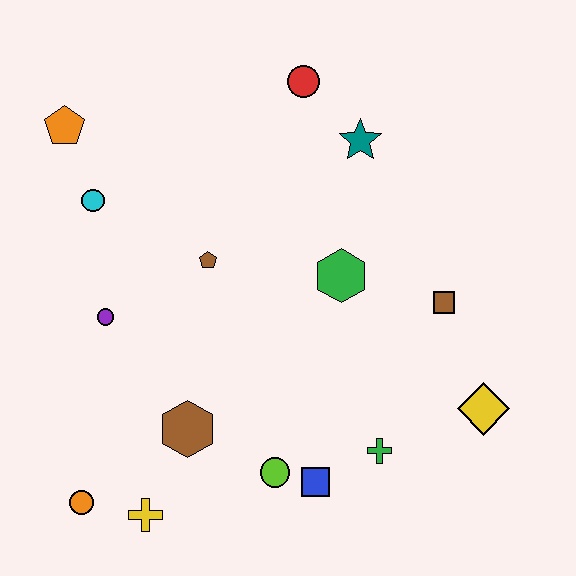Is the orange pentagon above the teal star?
Yes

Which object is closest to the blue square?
The lime circle is closest to the blue square.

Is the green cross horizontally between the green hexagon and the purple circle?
No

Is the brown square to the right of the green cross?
Yes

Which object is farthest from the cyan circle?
The yellow diamond is farthest from the cyan circle.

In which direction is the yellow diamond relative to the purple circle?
The yellow diamond is to the right of the purple circle.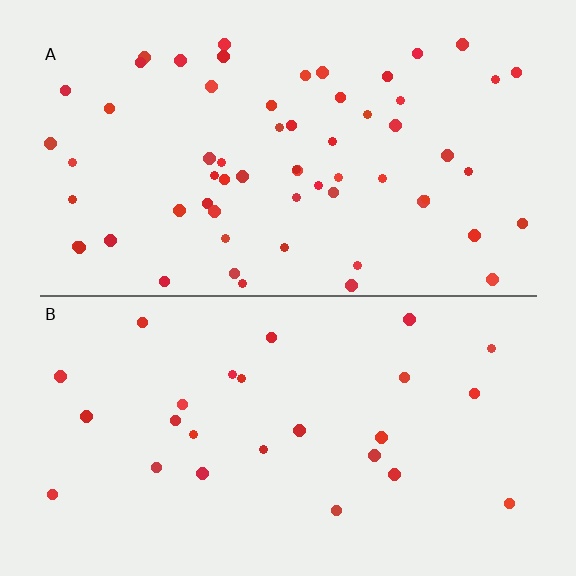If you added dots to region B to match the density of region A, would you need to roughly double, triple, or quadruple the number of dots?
Approximately double.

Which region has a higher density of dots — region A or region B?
A (the top).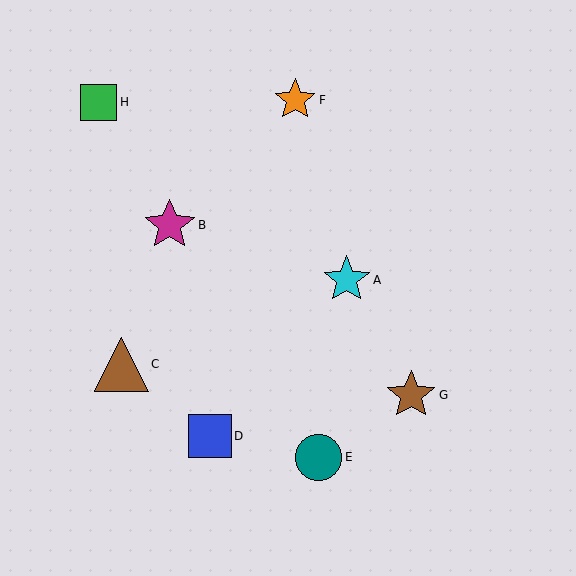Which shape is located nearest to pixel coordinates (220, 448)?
The blue square (labeled D) at (210, 436) is nearest to that location.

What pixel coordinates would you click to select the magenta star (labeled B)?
Click at (170, 225) to select the magenta star B.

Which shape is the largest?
The brown triangle (labeled C) is the largest.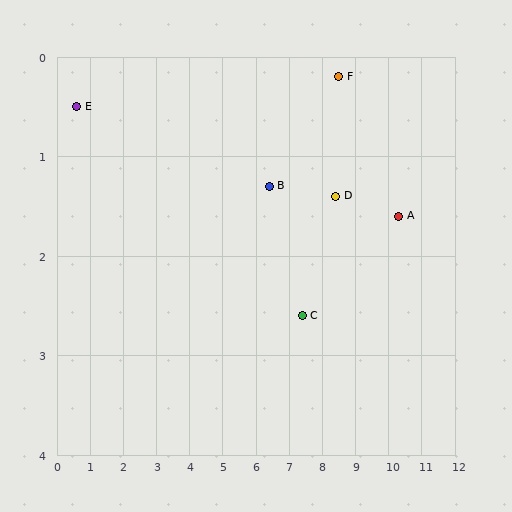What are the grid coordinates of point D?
Point D is at approximately (8.4, 1.4).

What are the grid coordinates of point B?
Point B is at approximately (6.4, 1.3).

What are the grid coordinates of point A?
Point A is at approximately (10.3, 1.6).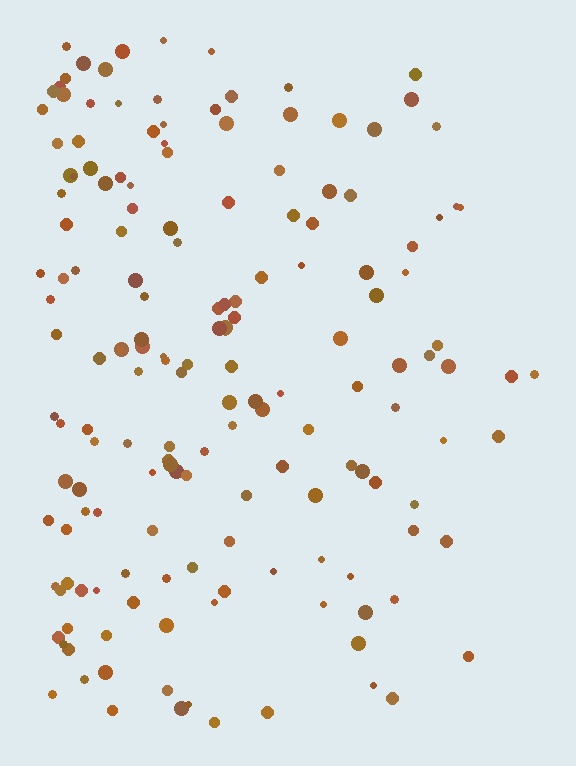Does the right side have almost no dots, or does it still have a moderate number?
Still a moderate number, just noticeably fewer than the left.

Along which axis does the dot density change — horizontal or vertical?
Horizontal.